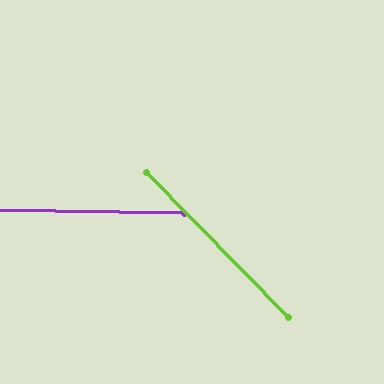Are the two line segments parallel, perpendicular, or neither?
Neither parallel nor perpendicular — they differ by about 45°.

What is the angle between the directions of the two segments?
Approximately 45 degrees.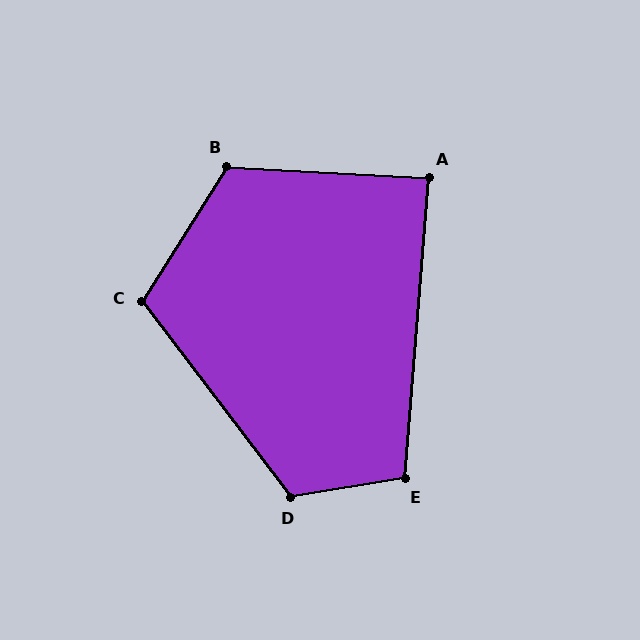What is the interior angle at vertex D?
Approximately 118 degrees (obtuse).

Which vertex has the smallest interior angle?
A, at approximately 88 degrees.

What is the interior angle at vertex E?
Approximately 104 degrees (obtuse).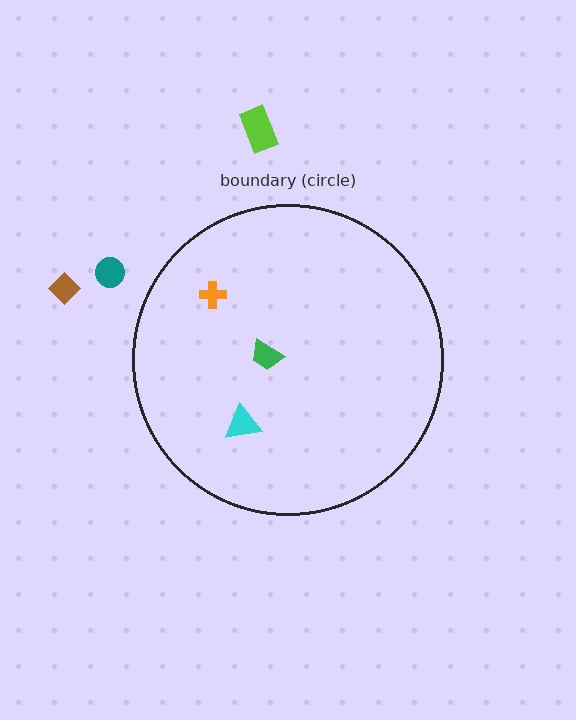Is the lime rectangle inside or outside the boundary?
Outside.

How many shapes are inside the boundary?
3 inside, 3 outside.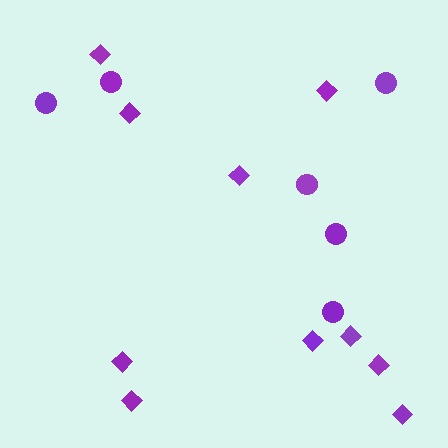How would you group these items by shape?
There are 2 groups: one group of circles (6) and one group of diamonds (10).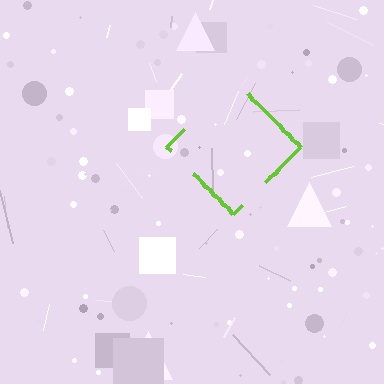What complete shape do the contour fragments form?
The contour fragments form a diamond.